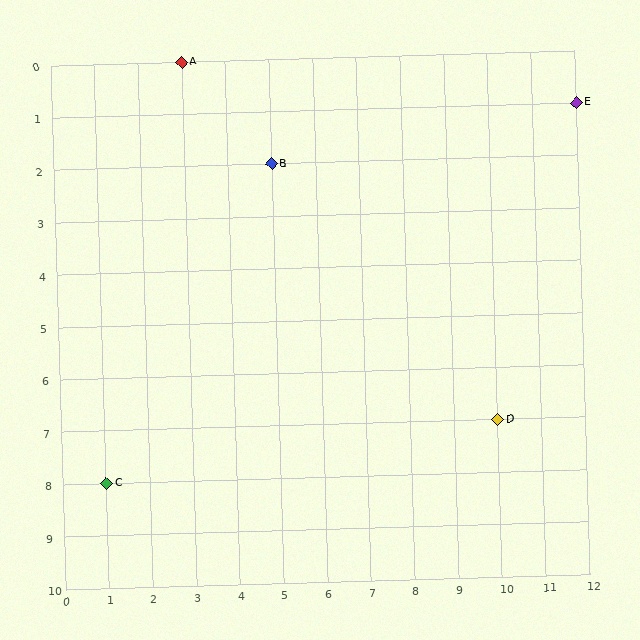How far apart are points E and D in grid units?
Points E and D are 2 columns and 6 rows apart (about 6.3 grid units diagonally).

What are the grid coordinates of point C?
Point C is at grid coordinates (1, 8).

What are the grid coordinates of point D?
Point D is at grid coordinates (10, 7).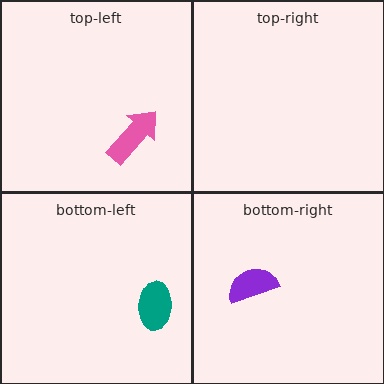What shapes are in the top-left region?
The pink arrow.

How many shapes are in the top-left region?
1.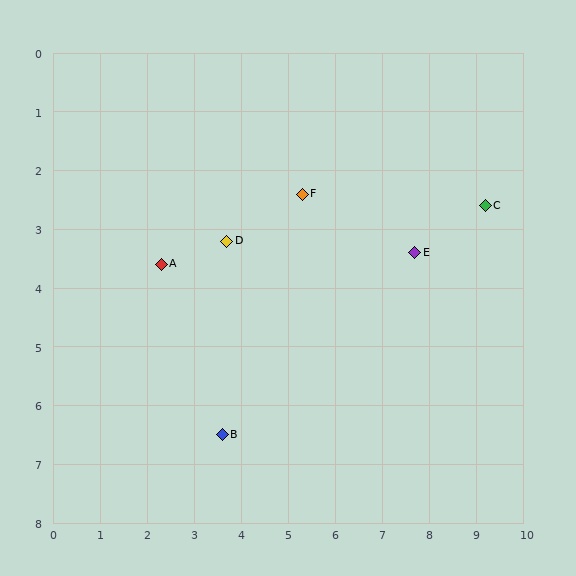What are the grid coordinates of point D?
Point D is at approximately (3.7, 3.2).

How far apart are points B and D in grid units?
Points B and D are about 3.3 grid units apart.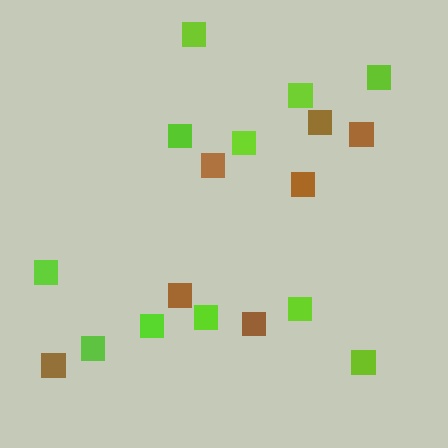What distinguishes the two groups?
There are 2 groups: one group of lime squares (11) and one group of brown squares (7).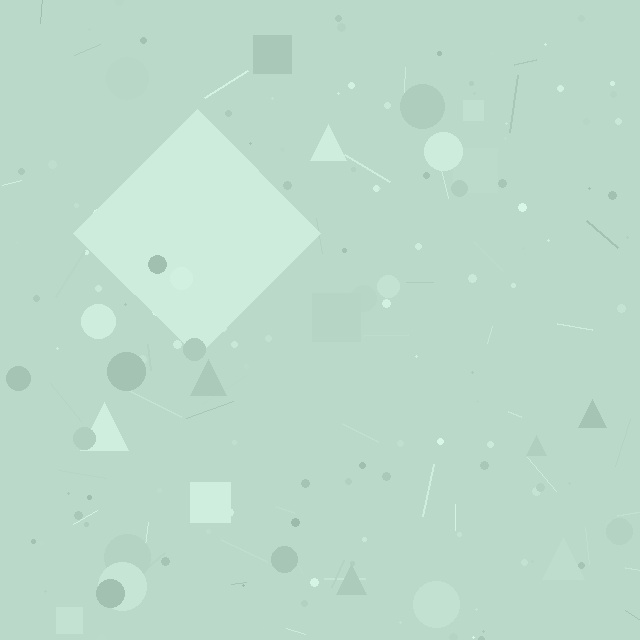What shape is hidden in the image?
A diamond is hidden in the image.